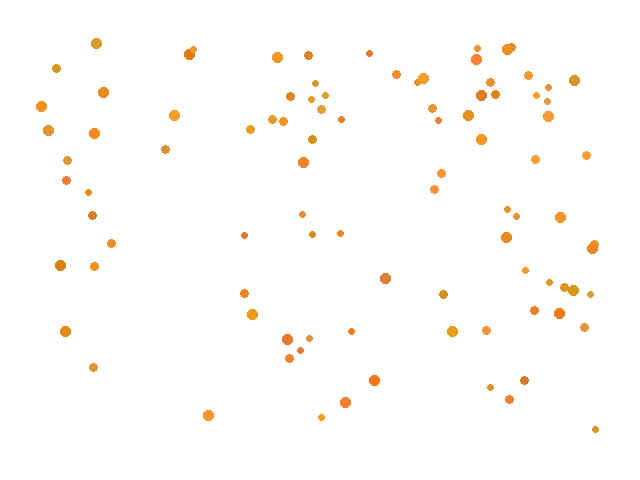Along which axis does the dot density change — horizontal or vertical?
Vertical.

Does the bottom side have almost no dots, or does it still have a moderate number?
Still a moderate number, just noticeably fewer than the top.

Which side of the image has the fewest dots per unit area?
The bottom.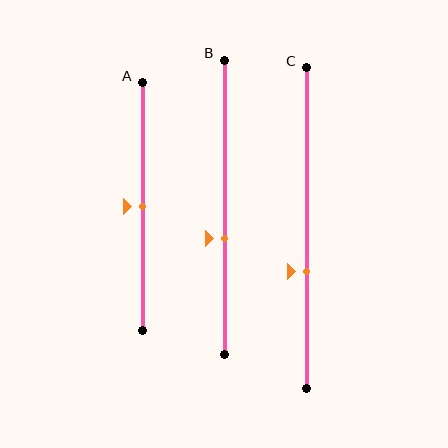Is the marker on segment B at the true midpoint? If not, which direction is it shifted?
No, the marker on segment B is shifted downward by about 11% of the segment length.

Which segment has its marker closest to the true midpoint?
Segment A has its marker closest to the true midpoint.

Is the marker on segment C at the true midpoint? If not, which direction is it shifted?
No, the marker on segment C is shifted downward by about 14% of the segment length.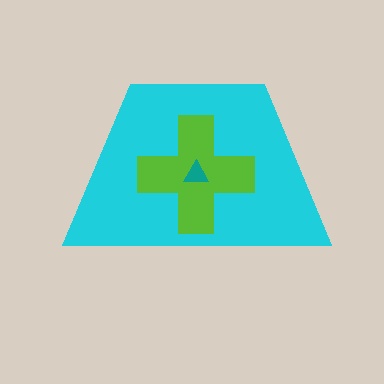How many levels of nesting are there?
3.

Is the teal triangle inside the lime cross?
Yes.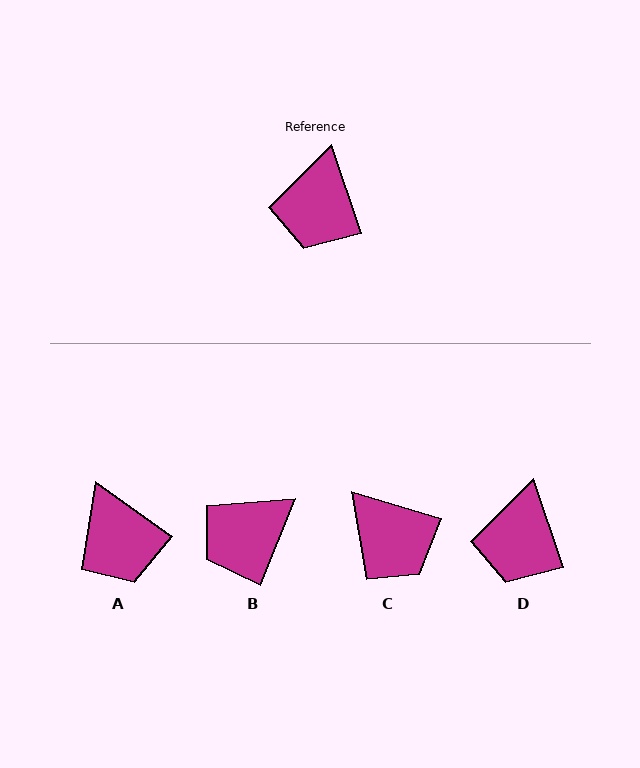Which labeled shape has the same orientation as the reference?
D.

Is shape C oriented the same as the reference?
No, it is off by about 55 degrees.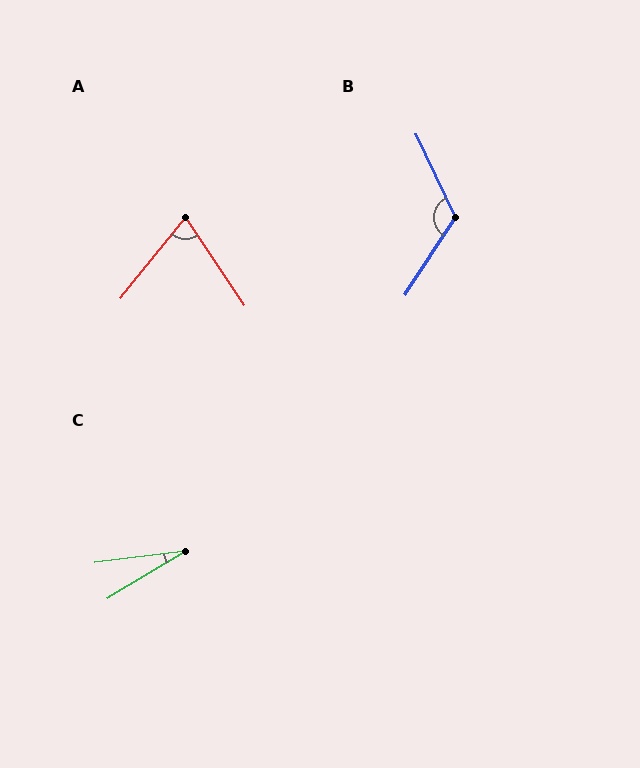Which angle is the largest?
B, at approximately 122 degrees.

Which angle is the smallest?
C, at approximately 24 degrees.